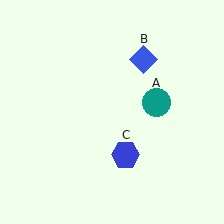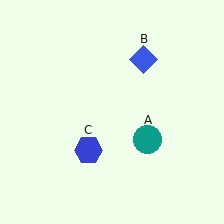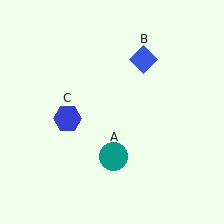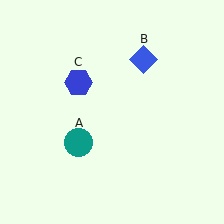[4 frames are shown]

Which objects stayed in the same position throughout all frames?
Blue diamond (object B) remained stationary.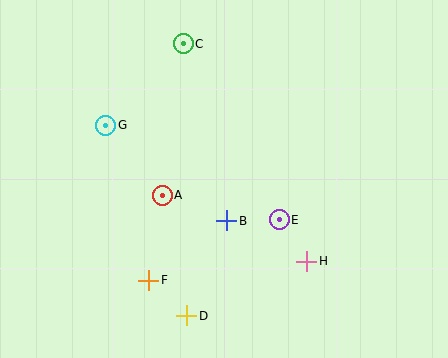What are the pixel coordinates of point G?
Point G is at (106, 125).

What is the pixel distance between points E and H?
The distance between E and H is 50 pixels.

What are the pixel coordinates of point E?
Point E is at (279, 220).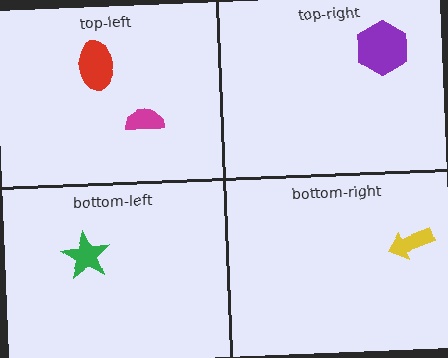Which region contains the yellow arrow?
The bottom-right region.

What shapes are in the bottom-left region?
The green star.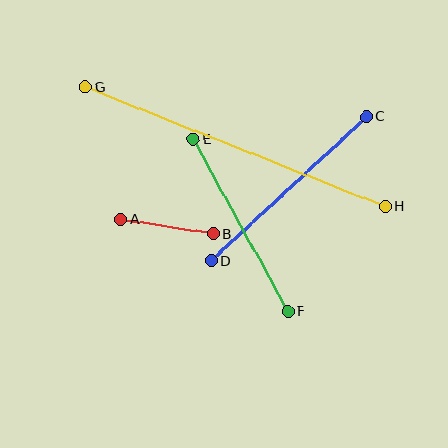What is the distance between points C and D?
The distance is approximately 212 pixels.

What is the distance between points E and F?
The distance is approximately 196 pixels.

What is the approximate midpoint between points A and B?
The midpoint is at approximately (167, 227) pixels.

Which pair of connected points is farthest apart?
Points G and H are farthest apart.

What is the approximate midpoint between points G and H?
The midpoint is at approximately (235, 147) pixels.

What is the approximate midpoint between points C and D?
The midpoint is at approximately (289, 189) pixels.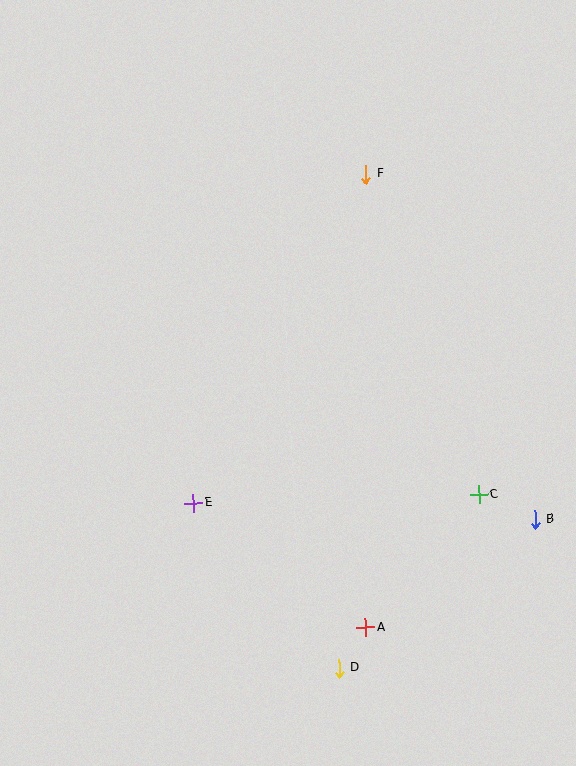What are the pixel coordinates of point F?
Point F is at (366, 174).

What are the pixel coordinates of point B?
Point B is at (535, 519).